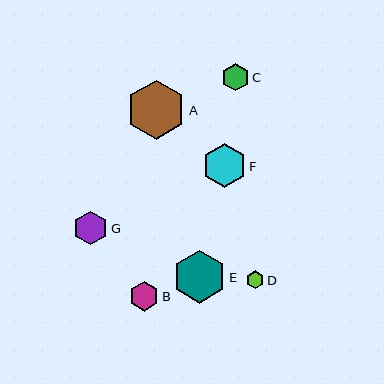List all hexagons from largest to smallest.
From largest to smallest: A, E, F, G, B, C, D.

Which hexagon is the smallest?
Hexagon D is the smallest with a size of approximately 18 pixels.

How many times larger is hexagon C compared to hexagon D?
Hexagon C is approximately 1.5 times the size of hexagon D.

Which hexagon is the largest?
Hexagon A is the largest with a size of approximately 59 pixels.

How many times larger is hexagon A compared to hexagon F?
Hexagon A is approximately 1.3 times the size of hexagon F.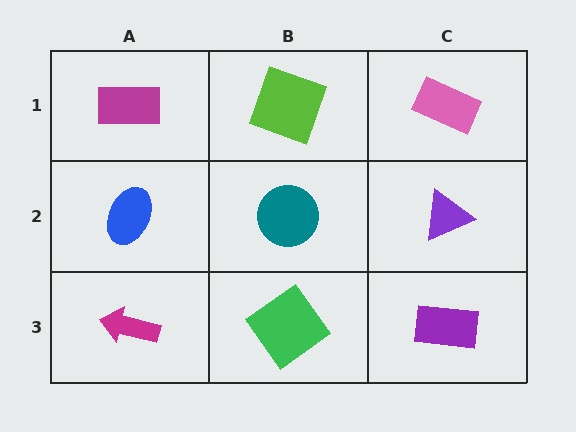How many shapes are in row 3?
3 shapes.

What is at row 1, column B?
A lime square.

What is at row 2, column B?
A teal circle.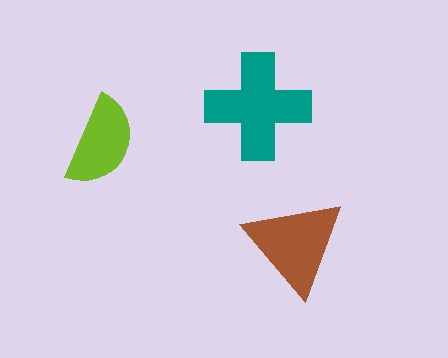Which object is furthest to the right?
The brown triangle is rightmost.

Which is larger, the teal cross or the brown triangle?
The teal cross.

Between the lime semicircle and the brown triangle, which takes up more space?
The brown triangle.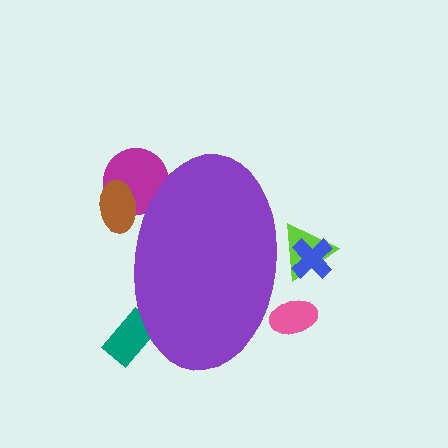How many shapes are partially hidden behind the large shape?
6 shapes are partially hidden.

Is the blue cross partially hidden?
Yes, the blue cross is partially hidden behind the purple ellipse.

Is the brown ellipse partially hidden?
Yes, the brown ellipse is partially hidden behind the purple ellipse.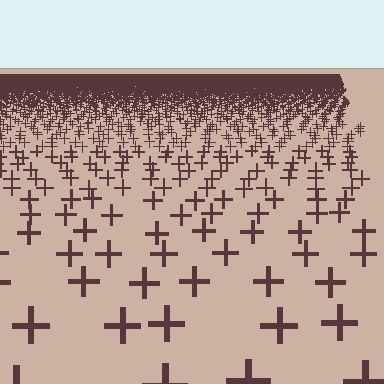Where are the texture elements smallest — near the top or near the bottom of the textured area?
Near the top.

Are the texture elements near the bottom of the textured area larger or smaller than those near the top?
Larger. Near the bottom, elements are closer to the viewer and appear at a bigger on-screen size.